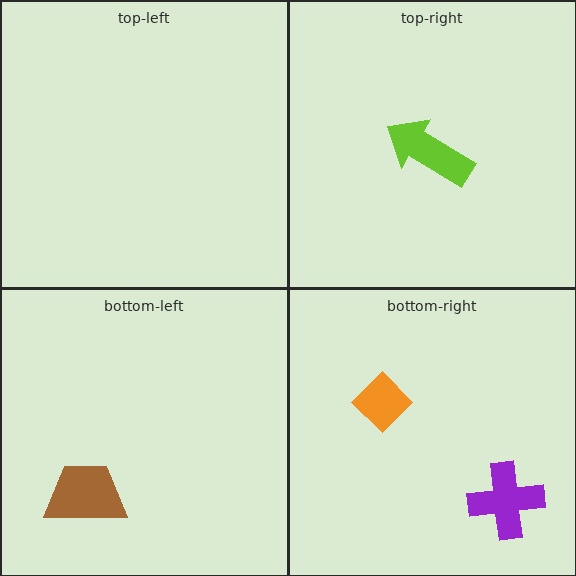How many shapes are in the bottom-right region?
2.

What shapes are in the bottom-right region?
The orange diamond, the purple cross.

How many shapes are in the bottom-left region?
1.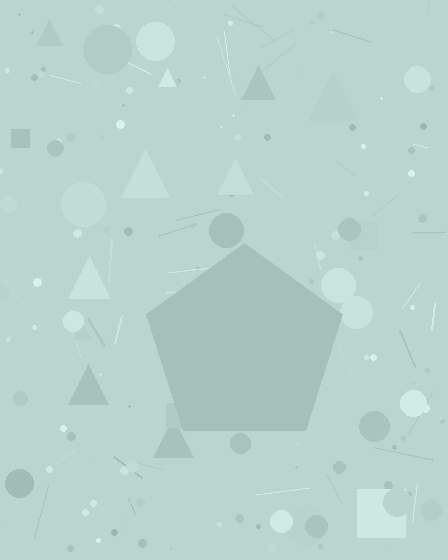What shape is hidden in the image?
A pentagon is hidden in the image.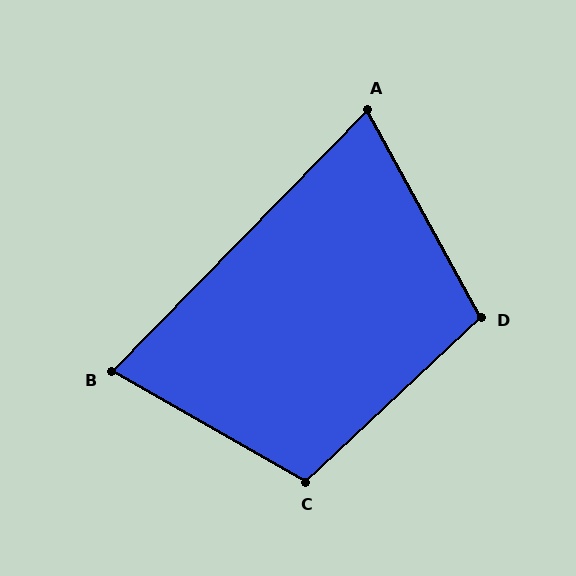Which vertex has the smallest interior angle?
A, at approximately 73 degrees.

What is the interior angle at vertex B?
Approximately 76 degrees (acute).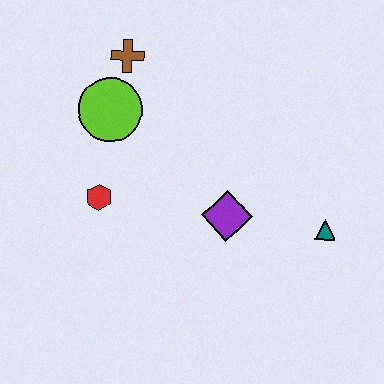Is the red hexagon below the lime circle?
Yes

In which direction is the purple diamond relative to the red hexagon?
The purple diamond is to the right of the red hexagon.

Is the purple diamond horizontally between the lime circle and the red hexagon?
No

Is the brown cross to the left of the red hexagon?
No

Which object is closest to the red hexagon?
The lime circle is closest to the red hexagon.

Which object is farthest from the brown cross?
The teal triangle is farthest from the brown cross.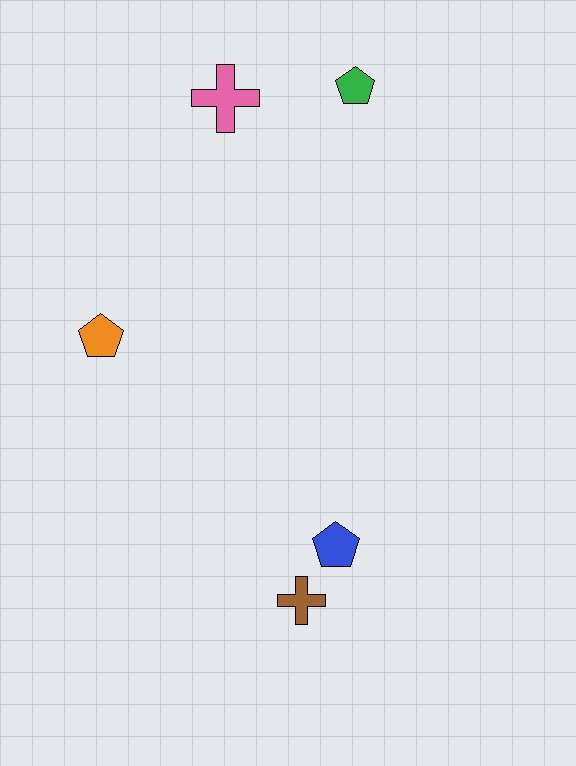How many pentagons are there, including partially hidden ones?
There are 3 pentagons.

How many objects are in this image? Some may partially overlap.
There are 5 objects.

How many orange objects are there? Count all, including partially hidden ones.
There is 1 orange object.